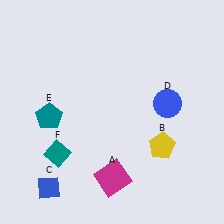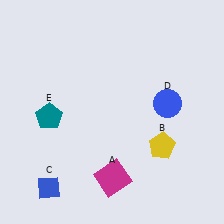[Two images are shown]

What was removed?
The teal diamond (F) was removed in Image 2.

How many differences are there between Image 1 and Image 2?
There is 1 difference between the two images.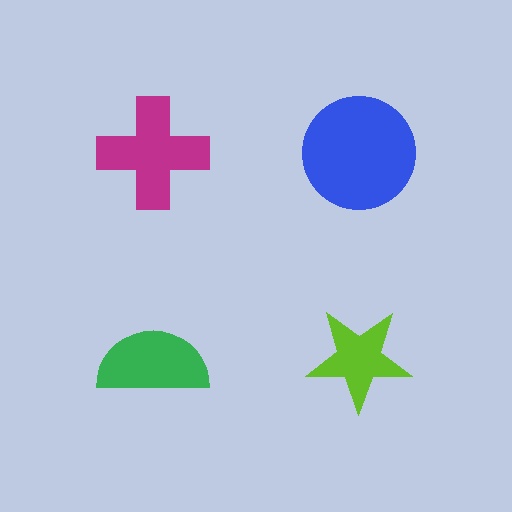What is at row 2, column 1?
A green semicircle.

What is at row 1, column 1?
A magenta cross.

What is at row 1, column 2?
A blue circle.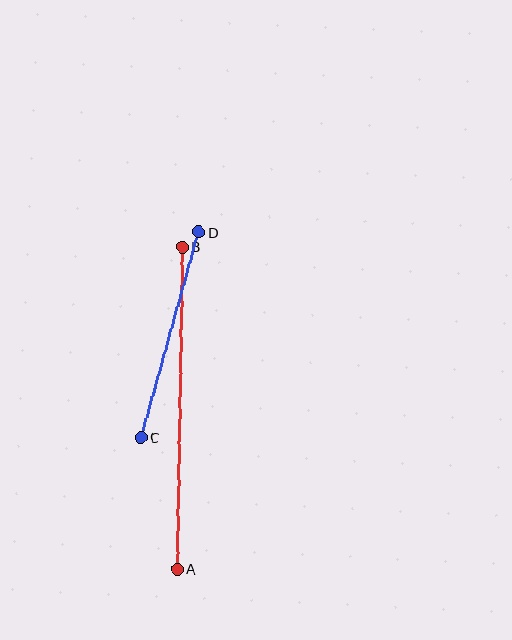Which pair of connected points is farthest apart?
Points A and B are farthest apart.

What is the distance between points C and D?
The distance is approximately 213 pixels.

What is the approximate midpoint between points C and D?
The midpoint is at approximately (170, 334) pixels.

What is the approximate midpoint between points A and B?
The midpoint is at approximately (180, 408) pixels.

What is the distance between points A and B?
The distance is approximately 322 pixels.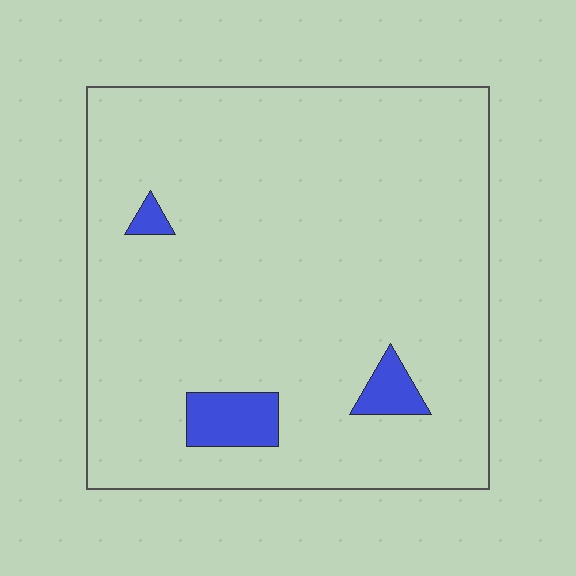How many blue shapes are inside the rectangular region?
3.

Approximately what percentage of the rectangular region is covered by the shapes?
Approximately 5%.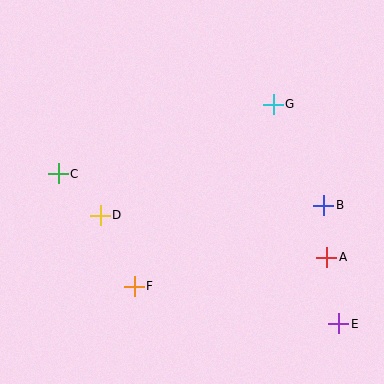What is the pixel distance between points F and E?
The distance between F and E is 208 pixels.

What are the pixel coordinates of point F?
Point F is at (134, 286).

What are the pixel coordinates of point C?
Point C is at (58, 174).